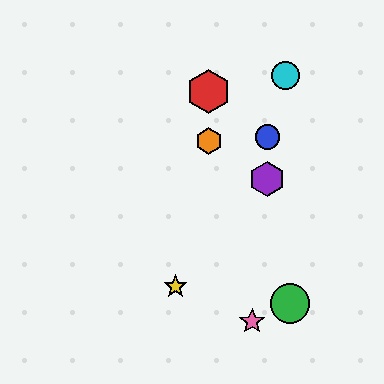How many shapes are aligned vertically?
2 shapes (the red hexagon, the orange hexagon) are aligned vertically.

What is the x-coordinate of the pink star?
The pink star is at x≈252.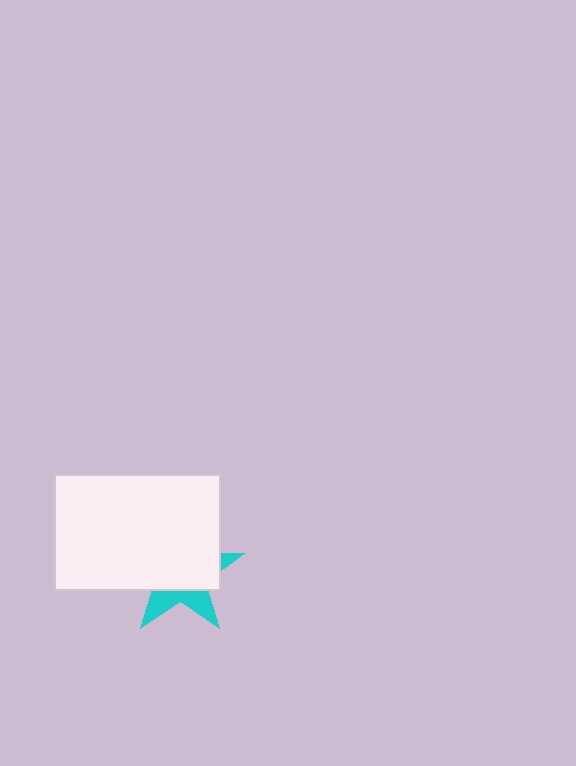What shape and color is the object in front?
The object in front is a white rectangle.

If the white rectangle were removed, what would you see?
You would see the complete cyan star.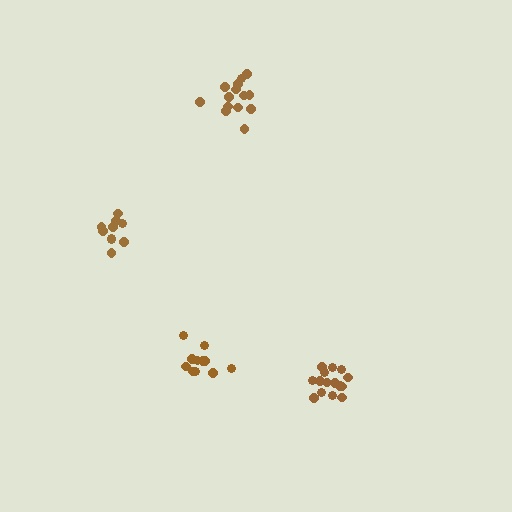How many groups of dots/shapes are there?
There are 4 groups.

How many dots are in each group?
Group 1: 15 dots, Group 2: 10 dots, Group 3: 14 dots, Group 4: 11 dots (50 total).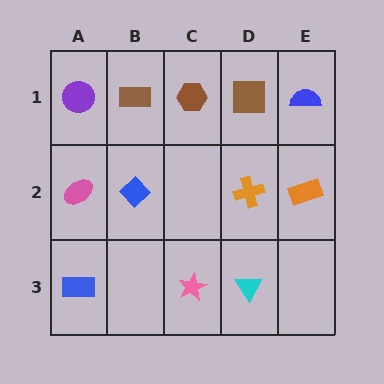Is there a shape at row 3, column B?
No, that cell is empty.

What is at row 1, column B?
A brown rectangle.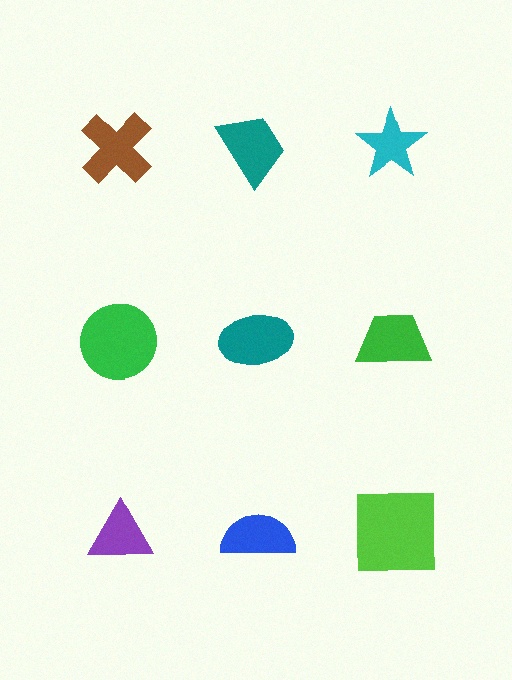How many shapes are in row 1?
3 shapes.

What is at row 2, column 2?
A teal ellipse.